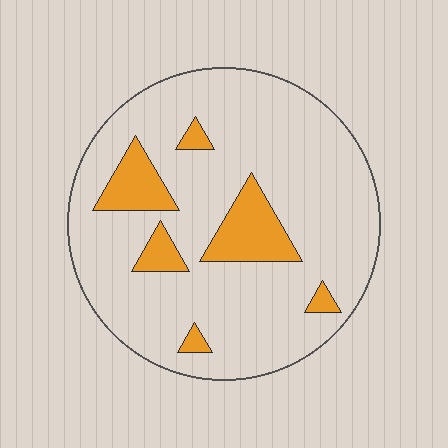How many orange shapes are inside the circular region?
6.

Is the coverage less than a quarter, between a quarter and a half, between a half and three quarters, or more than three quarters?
Less than a quarter.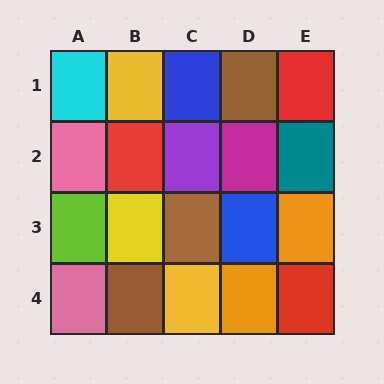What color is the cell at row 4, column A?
Pink.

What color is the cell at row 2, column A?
Pink.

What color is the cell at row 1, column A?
Cyan.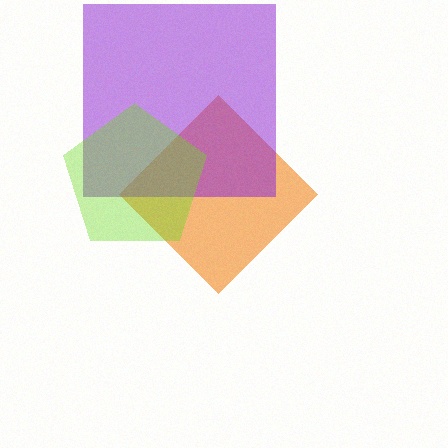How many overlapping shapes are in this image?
There are 3 overlapping shapes in the image.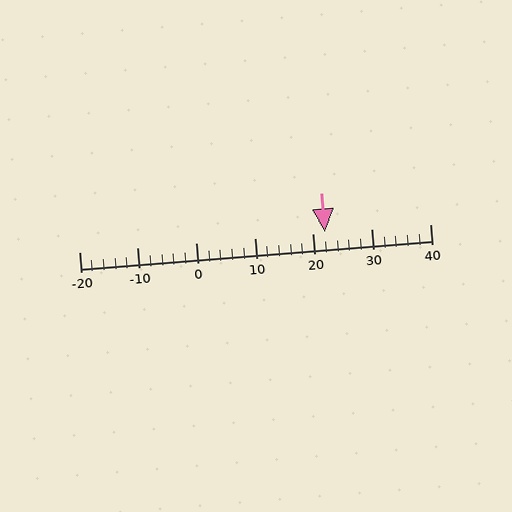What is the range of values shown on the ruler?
The ruler shows values from -20 to 40.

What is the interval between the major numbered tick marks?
The major tick marks are spaced 10 units apart.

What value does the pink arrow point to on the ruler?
The pink arrow points to approximately 22.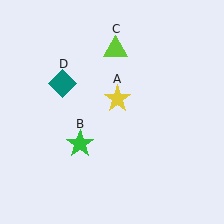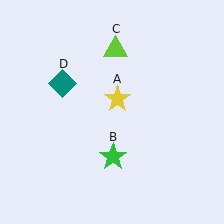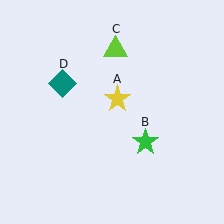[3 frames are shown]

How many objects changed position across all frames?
1 object changed position: green star (object B).